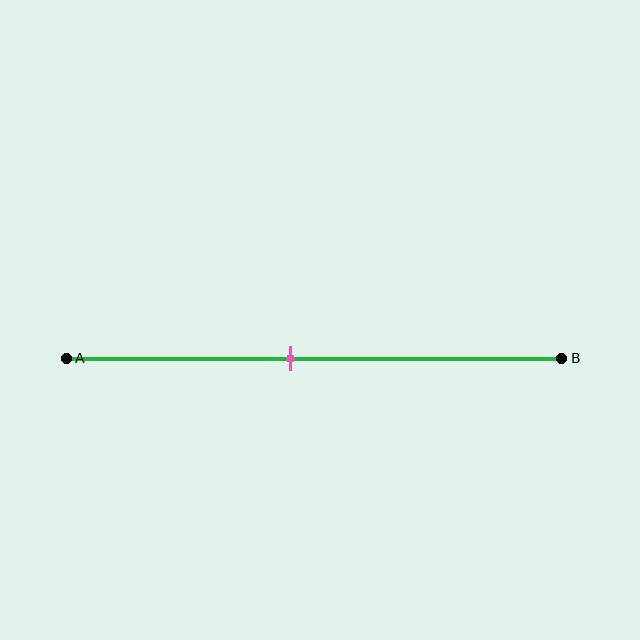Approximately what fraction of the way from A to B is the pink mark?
The pink mark is approximately 45% of the way from A to B.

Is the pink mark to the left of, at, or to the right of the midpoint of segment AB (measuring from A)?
The pink mark is to the left of the midpoint of segment AB.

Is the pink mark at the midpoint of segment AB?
No, the mark is at about 45% from A, not at the 50% midpoint.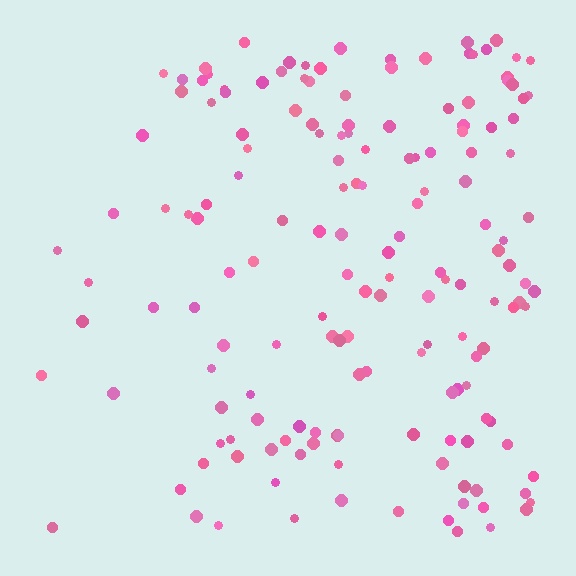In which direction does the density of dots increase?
From left to right, with the right side densest.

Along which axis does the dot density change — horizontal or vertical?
Horizontal.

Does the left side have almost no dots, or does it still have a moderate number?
Still a moderate number, just noticeably fewer than the right.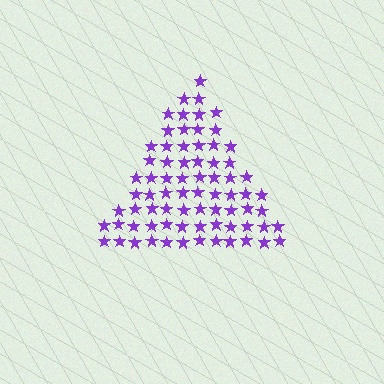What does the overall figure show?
The overall figure shows a triangle.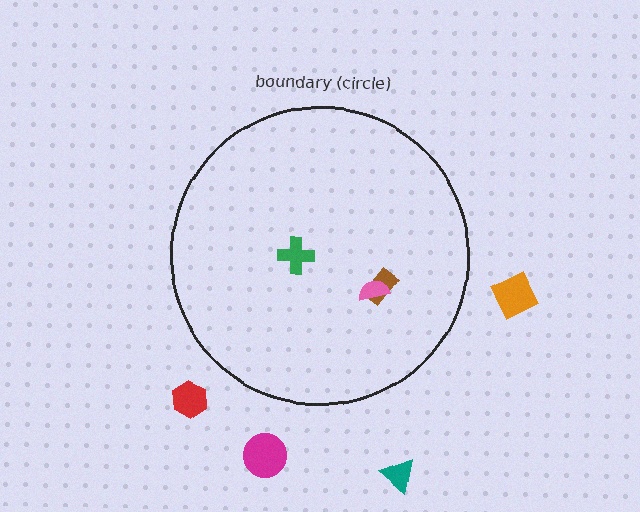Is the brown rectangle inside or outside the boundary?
Inside.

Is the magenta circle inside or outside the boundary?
Outside.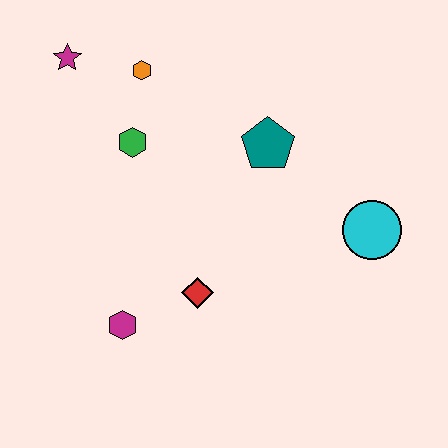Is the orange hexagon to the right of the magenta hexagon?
Yes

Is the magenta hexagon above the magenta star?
No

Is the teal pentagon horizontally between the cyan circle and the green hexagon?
Yes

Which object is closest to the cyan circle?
The teal pentagon is closest to the cyan circle.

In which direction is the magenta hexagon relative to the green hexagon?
The magenta hexagon is below the green hexagon.